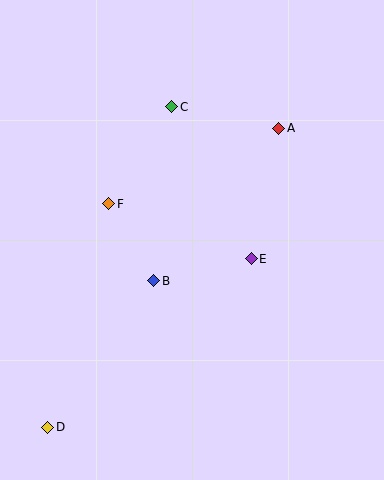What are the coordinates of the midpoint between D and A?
The midpoint between D and A is at (163, 278).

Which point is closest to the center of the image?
Point B at (154, 281) is closest to the center.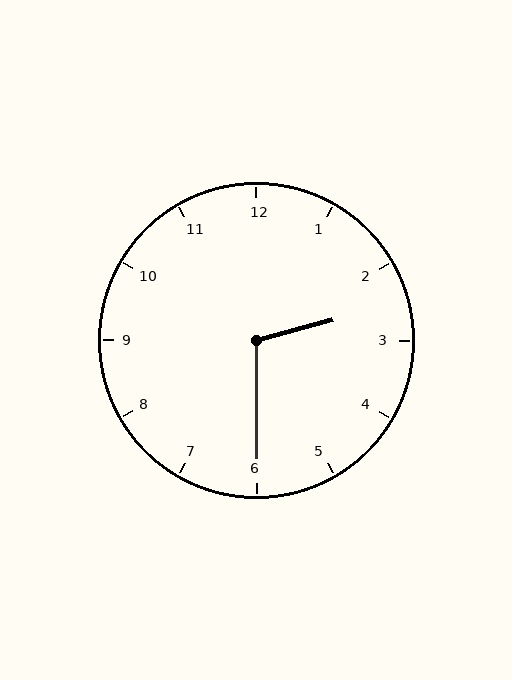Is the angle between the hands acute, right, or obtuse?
It is obtuse.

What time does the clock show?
2:30.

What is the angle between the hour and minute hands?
Approximately 105 degrees.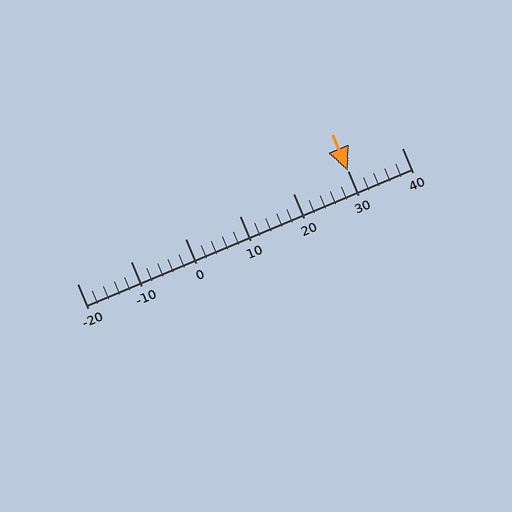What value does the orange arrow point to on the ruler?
The orange arrow points to approximately 30.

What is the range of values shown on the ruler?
The ruler shows values from -20 to 40.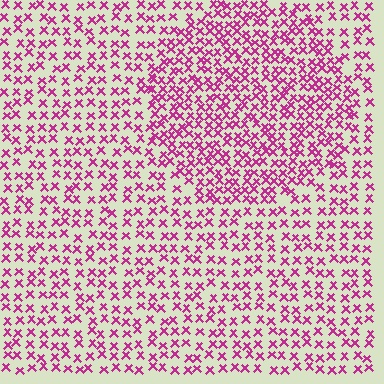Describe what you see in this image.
The image contains small magenta elements arranged at two different densities. A circle-shaped region is visible where the elements are more densely packed than the surrounding area.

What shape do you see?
I see a circle.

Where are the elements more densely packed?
The elements are more densely packed inside the circle boundary.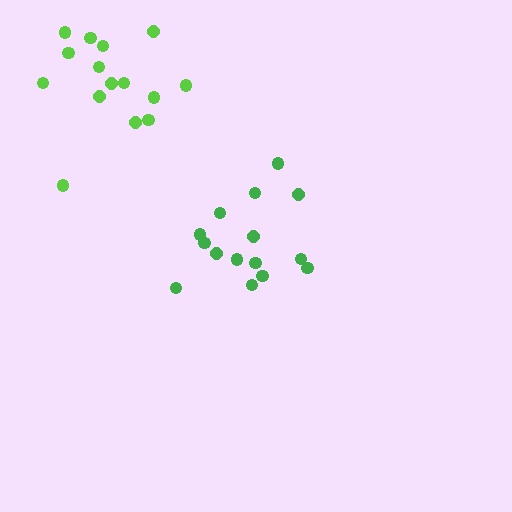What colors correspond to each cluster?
The clusters are colored: green, lime.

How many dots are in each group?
Group 1: 15 dots, Group 2: 15 dots (30 total).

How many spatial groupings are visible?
There are 2 spatial groupings.